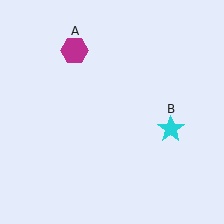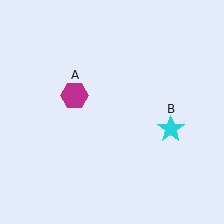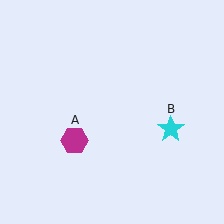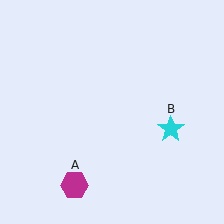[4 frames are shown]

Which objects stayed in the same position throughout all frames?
Cyan star (object B) remained stationary.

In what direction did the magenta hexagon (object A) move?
The magenta hexagon (object A) moved down.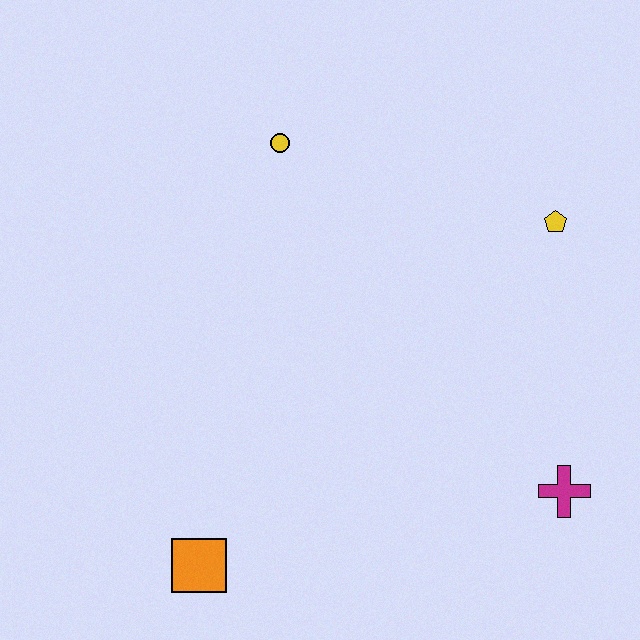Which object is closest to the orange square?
The magenta cross is closest to the orange square.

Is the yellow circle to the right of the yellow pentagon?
No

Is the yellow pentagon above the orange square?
Yes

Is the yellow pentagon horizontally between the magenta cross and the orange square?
Yes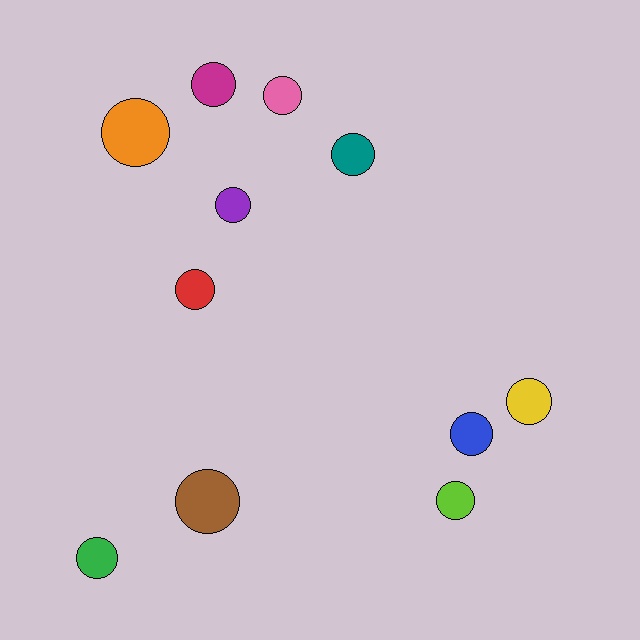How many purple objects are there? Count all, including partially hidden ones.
There is 1 purple object.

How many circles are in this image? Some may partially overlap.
There are 11 circles.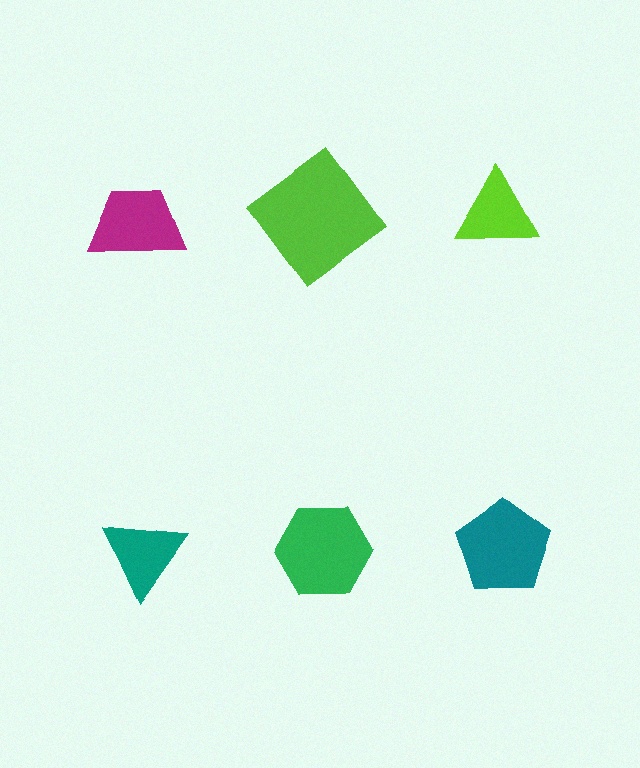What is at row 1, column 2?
A lime diamond.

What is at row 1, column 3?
A lime triangle.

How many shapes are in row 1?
3 shapes.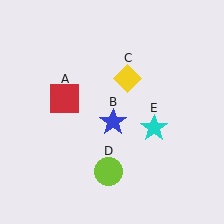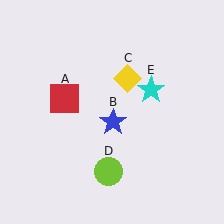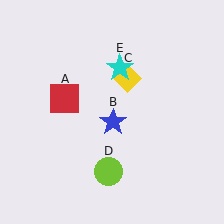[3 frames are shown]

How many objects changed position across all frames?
1 object changed position: cyan star (object E).